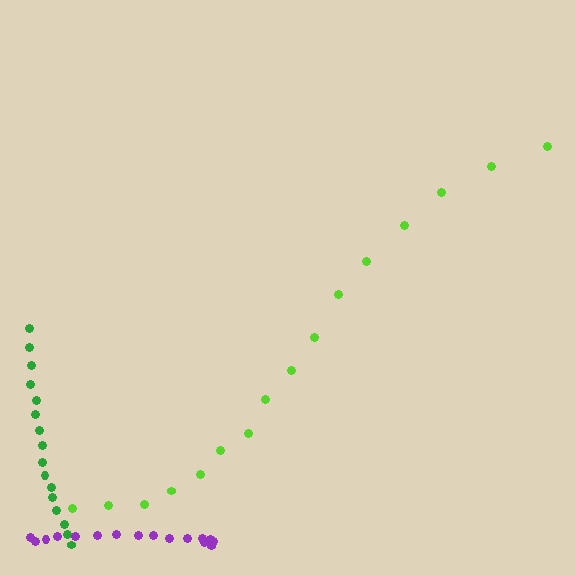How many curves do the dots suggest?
There are 3 distinct paths.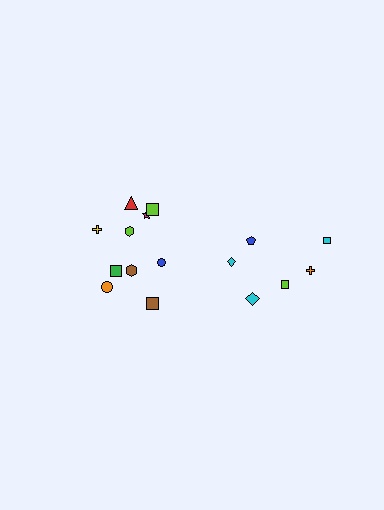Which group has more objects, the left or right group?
The left group.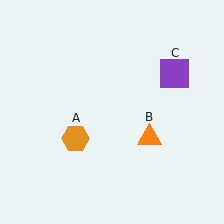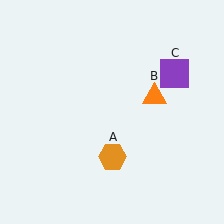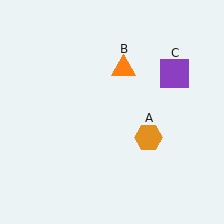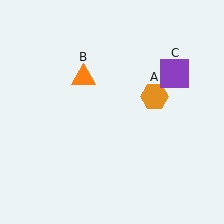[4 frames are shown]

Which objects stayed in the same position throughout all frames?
Purple square (object C) remained stationary.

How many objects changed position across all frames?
2 objects changed position: orange hexagon (object A), orange triangle (object B).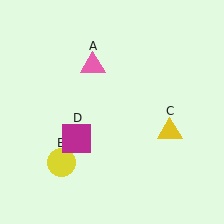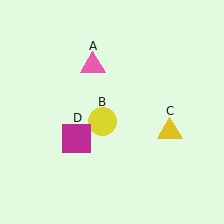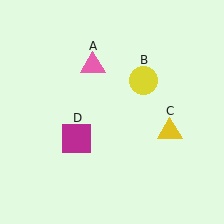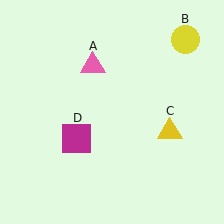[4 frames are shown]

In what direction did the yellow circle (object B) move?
The yellow circle (object B) moved up and to the right.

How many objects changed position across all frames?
1 object changed position: yellow circle (object B).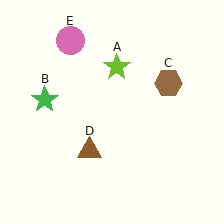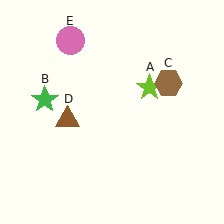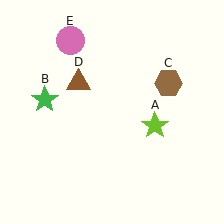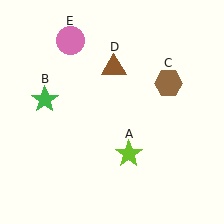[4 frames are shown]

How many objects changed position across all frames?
2 objects changed position: lime star (object A), brown triangle (object D).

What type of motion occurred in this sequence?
The lime star (object A), brown triangle (object D) rotated clockwise around the center of the scene.